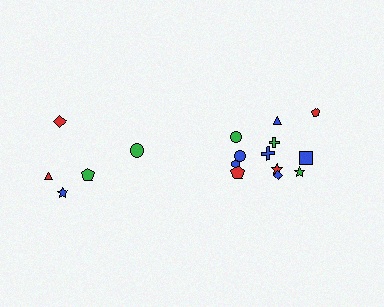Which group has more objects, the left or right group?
The right group.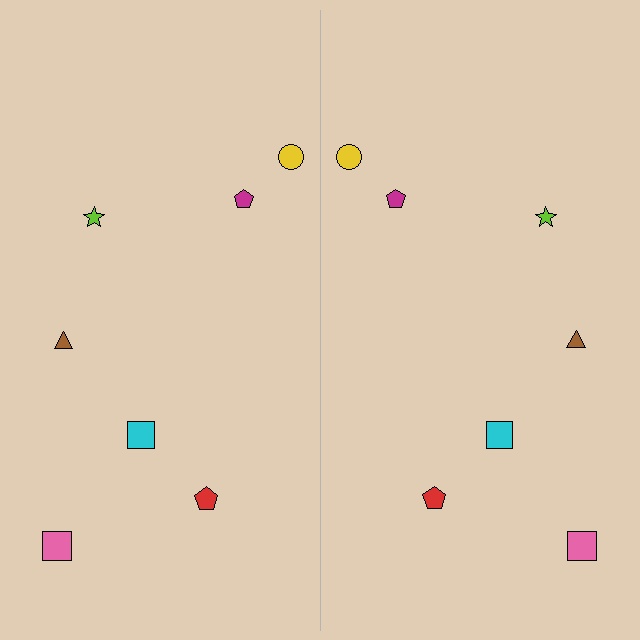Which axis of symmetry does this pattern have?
The pattern has a vertical axis of symmetry running through the center of the image.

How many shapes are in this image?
There are 14 shapes in this image.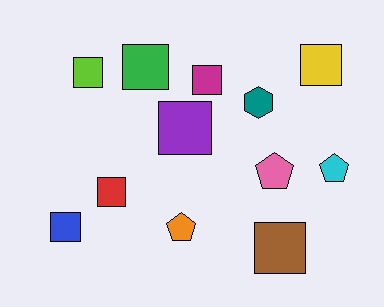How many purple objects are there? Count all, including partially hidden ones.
There is 1 purple object.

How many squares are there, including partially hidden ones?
There are 8 squares.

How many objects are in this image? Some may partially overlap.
There are 12 objects.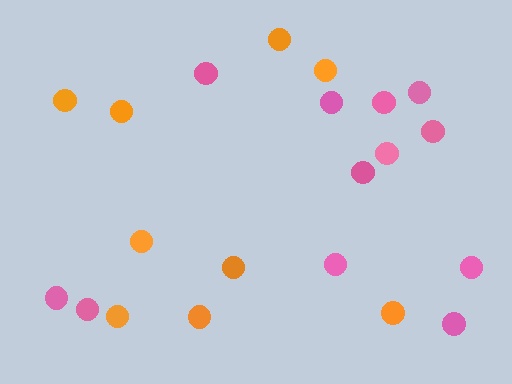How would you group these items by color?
There are 2 groups: one group of orange circles (9) and one group of pink circles (12).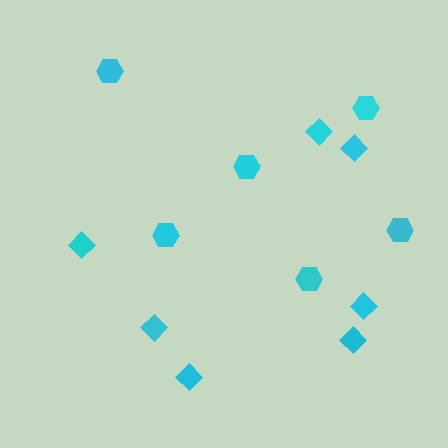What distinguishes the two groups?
There are 2 groups: one group of diamonds (7) and one group of hexagons (6).